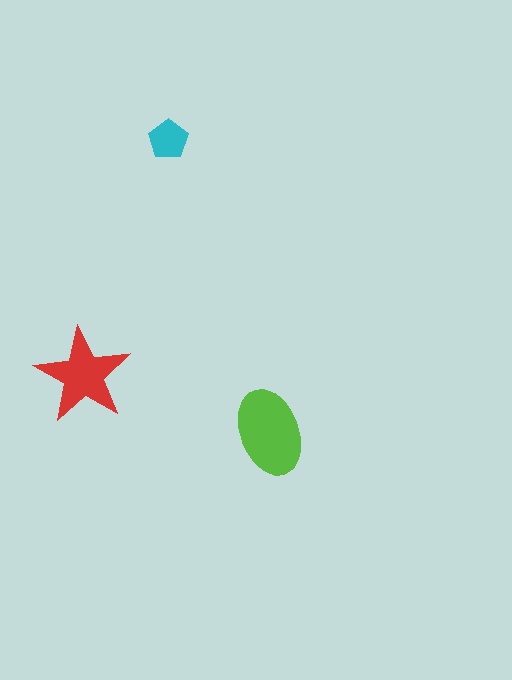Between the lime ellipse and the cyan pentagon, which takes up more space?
The lime ellipse.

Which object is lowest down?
The lime ellipse is bottommost.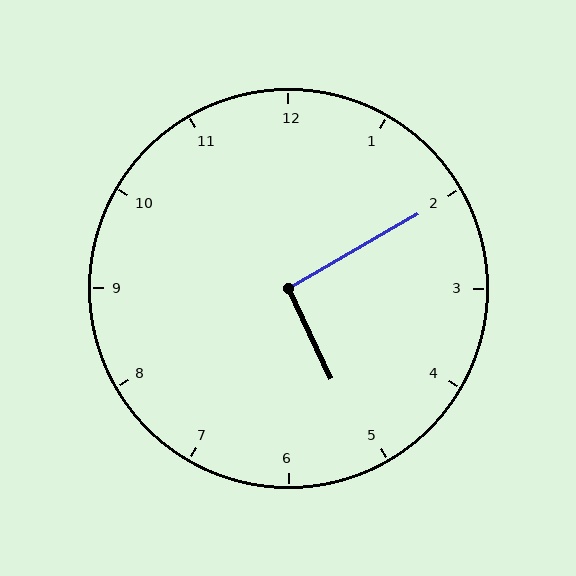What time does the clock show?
5:10.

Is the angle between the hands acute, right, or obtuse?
It is right.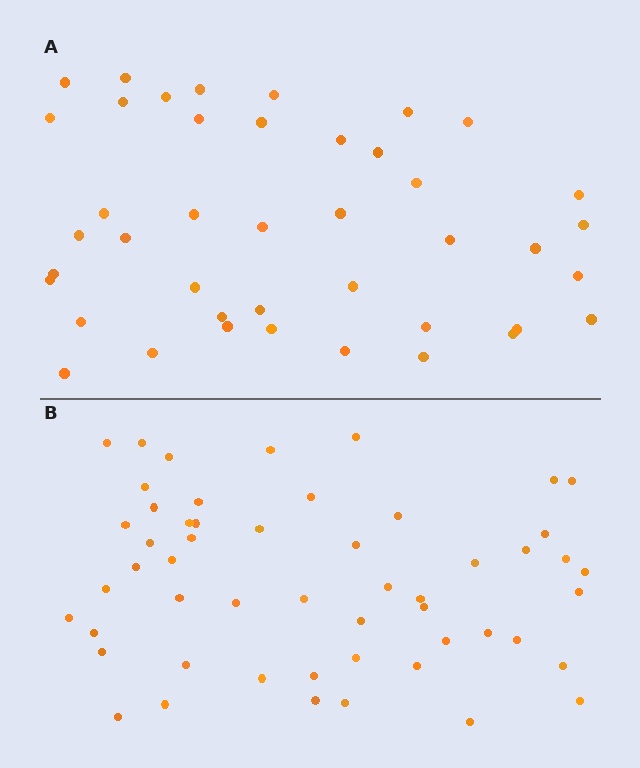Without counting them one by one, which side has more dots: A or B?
Region B (the bottom region) has more dots.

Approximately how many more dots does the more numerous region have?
Region B has roughly 12 or so more dots than region A.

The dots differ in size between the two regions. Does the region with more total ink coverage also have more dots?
No. Region A has more total ink coverage because its dots are larger, but region B actually contains more individual dots. Total area can be misleading — the number of items is what matters here.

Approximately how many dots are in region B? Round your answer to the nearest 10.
About 50 dots. (The exact count is 53, which rounds to 50.)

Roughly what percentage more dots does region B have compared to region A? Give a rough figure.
About 25% more.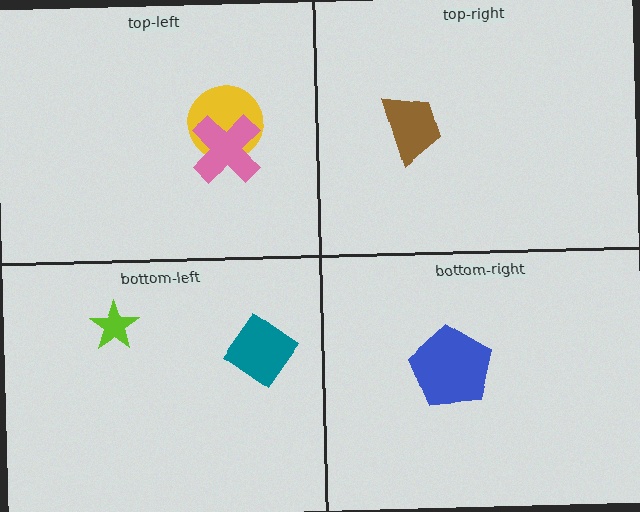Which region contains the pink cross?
The top-left region.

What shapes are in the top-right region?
The brown trapezoid.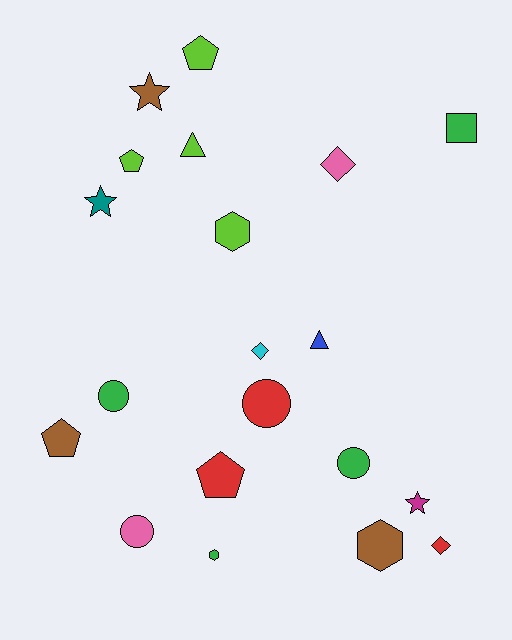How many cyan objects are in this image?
There is 1 cyan object.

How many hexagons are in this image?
There are 3 hexagons.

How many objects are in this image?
There are 20 objects.